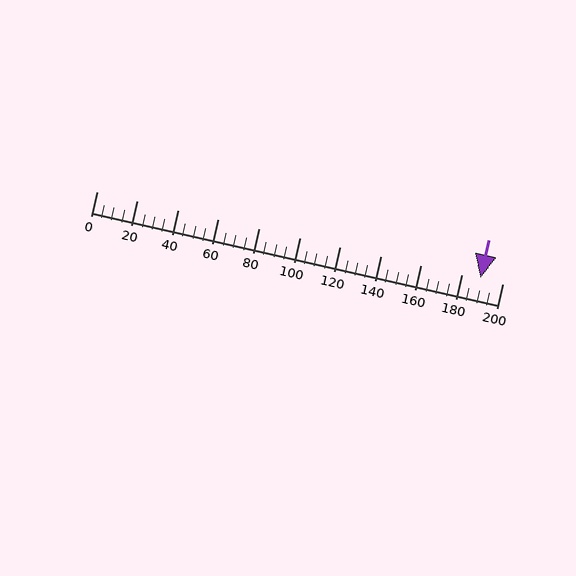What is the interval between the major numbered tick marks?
The major tick marks are spaced 20 units apart.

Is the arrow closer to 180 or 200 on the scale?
The arrow is closer to 180.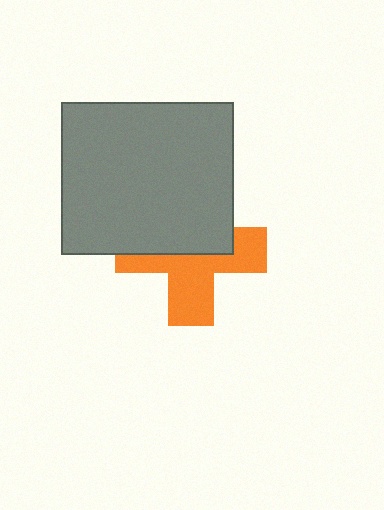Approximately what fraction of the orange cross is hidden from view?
Roughly 49% of the orange cross is hidden behind the gray rectangle.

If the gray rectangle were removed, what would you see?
You would see the complete orange cross.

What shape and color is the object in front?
The object in front is a gray rectangle.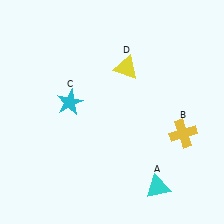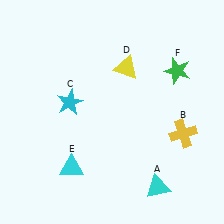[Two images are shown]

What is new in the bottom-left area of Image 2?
A cyan triangle (E) was added in the bottom-left area of Image 2.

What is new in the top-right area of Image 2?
A green star (F) was added in the top-right area of Image 2.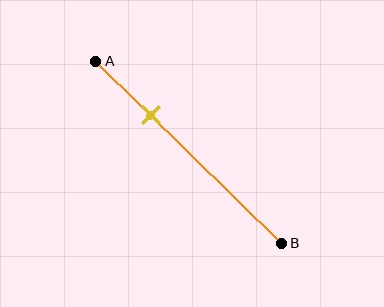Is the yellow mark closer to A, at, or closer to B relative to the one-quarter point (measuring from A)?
The yellow mark is closer to point B than the one-quarter point of segment AB.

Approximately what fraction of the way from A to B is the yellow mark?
The yellow mark is approximately 30% of the way from A to B.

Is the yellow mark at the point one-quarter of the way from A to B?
No, the mark is at about 30% from A, not at the 25% one-quarter point.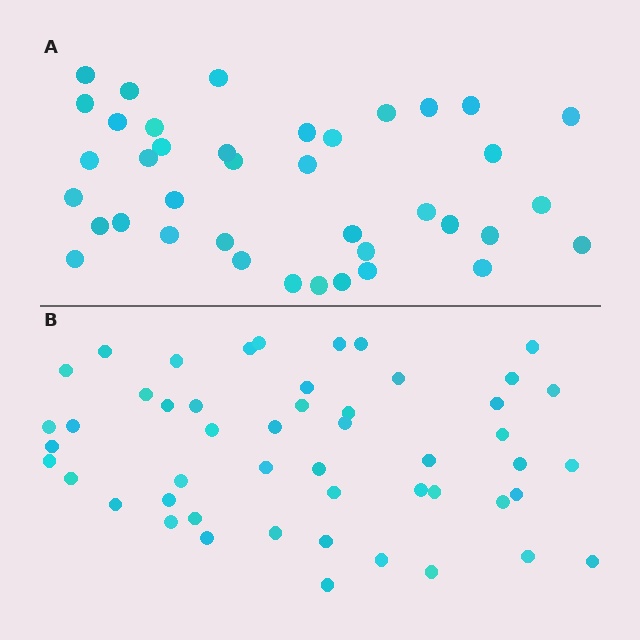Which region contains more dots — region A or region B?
Region B (the bottom region) has more dots.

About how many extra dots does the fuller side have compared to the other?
Region B has roughly 12 or so more dots than region A.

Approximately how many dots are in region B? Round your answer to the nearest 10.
About 50 dots.